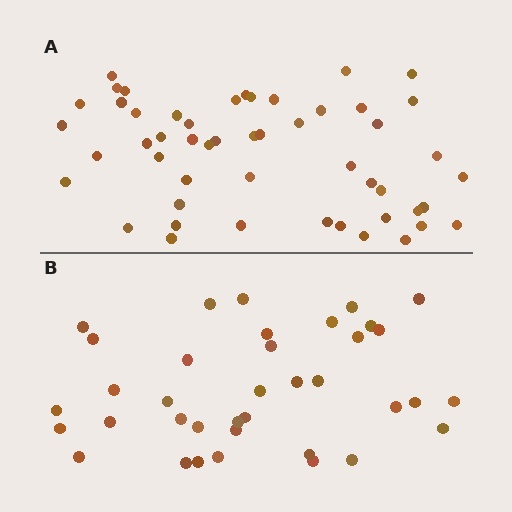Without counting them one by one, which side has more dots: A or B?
Region A (the top region) has more dots.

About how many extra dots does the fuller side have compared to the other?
Region A has approximately 15 more dots than region B.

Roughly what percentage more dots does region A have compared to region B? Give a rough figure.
About 40% more.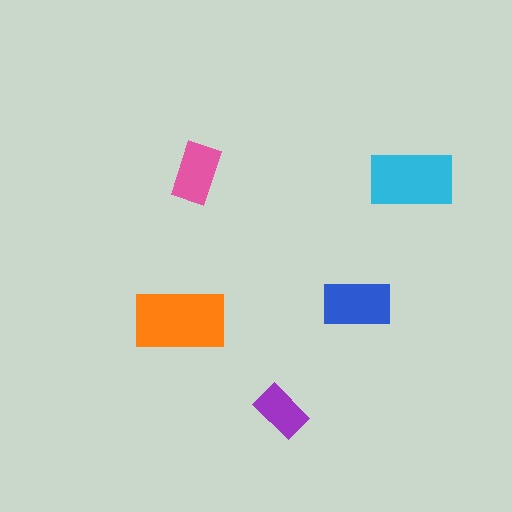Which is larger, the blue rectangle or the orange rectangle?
The orange one.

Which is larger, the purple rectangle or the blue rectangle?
The blue one.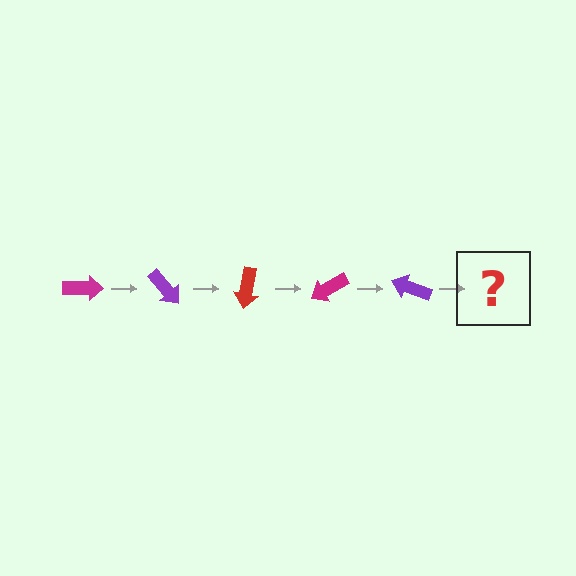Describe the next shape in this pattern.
It should be a red arrow, rotated 250 degrees from the start.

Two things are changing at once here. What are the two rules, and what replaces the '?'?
The two rules are that it rotates 50 degrees each step and the color cycles through magenta, purple, and red. The '?' should be a red arrow, rotated 250 degrees from the start.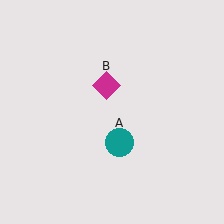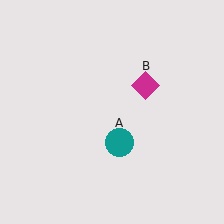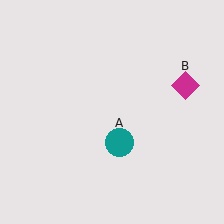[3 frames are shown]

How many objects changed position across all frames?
1 object changed position: magenta diamond (object B).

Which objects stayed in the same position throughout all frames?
Teal circle (object A) remained stationary.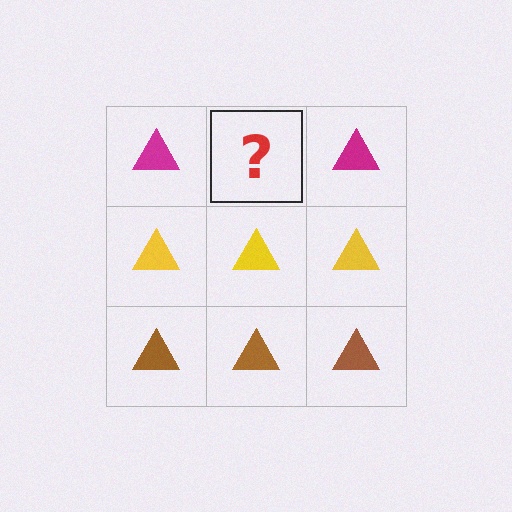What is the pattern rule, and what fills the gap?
The rule is that each row has a consistent color. The gap should be filled with a magenta triangle.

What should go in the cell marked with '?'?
The missing cell should contain a magenta triangle.